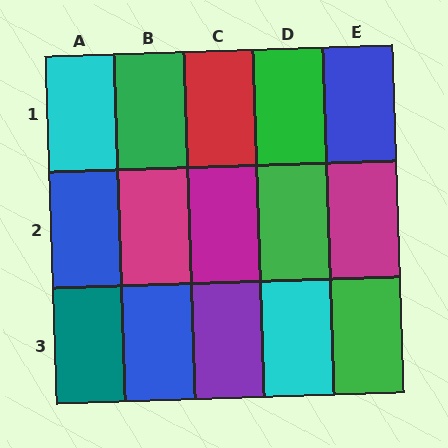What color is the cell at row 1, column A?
Cyan.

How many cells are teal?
1 cell is teal.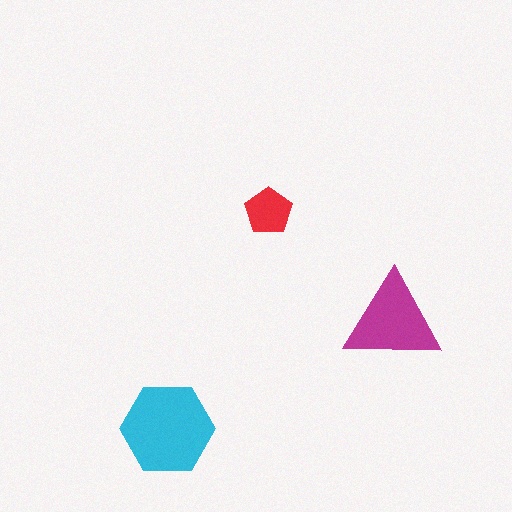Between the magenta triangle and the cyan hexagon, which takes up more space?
The cyan hexagon.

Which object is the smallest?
The red pentagon.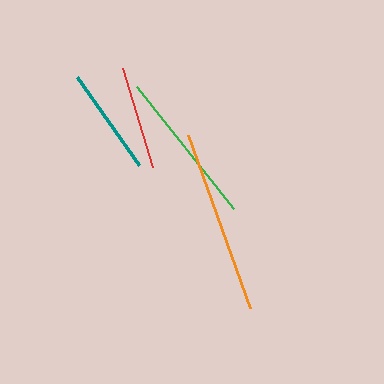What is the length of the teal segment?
The teal segment is approximately 107 pixels long.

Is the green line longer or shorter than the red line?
The green line is longer than the red line.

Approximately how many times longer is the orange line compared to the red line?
The orange line is approximately 1.8 times the length of the red line.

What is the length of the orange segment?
The orange segment is approximately 184 pixels long.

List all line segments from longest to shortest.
From longest to shortest: orange, green, teal, red.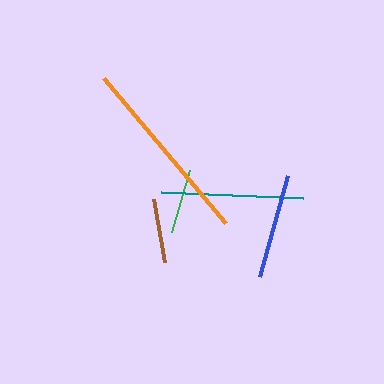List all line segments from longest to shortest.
From longest to shortest: orange, teal, blue, green, brown.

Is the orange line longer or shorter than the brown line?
The orange line is longer than the brown line.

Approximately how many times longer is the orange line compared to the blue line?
The orange line is approximately 1.8 times the length of the blue line.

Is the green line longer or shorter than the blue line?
The blue line is longer than the green line.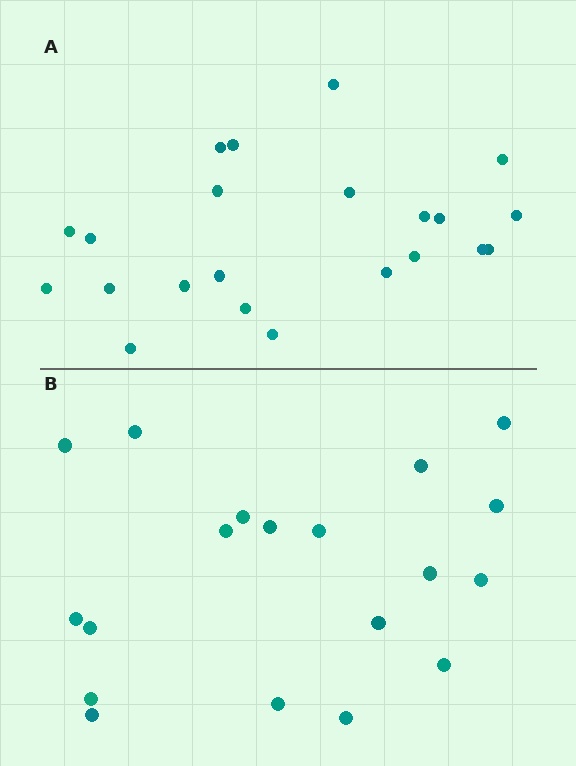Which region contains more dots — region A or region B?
Region A (the top region) has more dots.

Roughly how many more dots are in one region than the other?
Region A has just a few more — roughly 2 or 3 more dots than region B.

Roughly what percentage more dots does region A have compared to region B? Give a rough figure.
About 15% more.